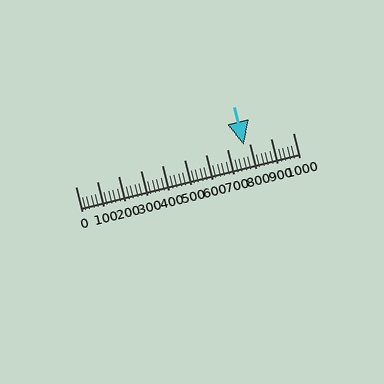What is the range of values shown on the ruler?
The ruler shows values from 0 to 1000.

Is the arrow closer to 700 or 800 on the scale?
The arrow is closer to 800.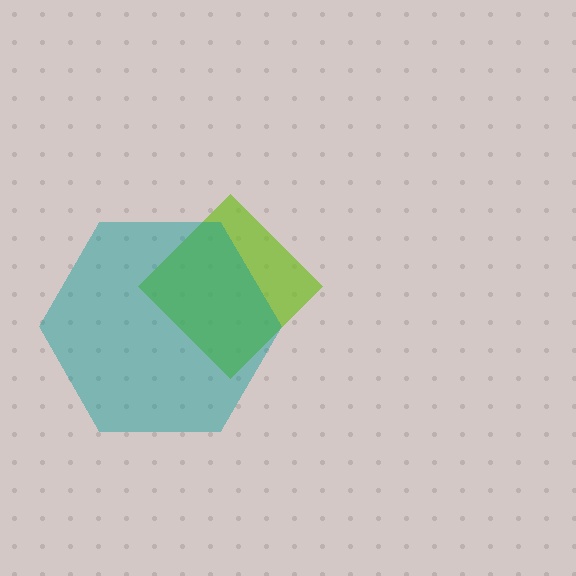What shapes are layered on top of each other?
The layered shapes are: a lime diamond, a teal hexagon.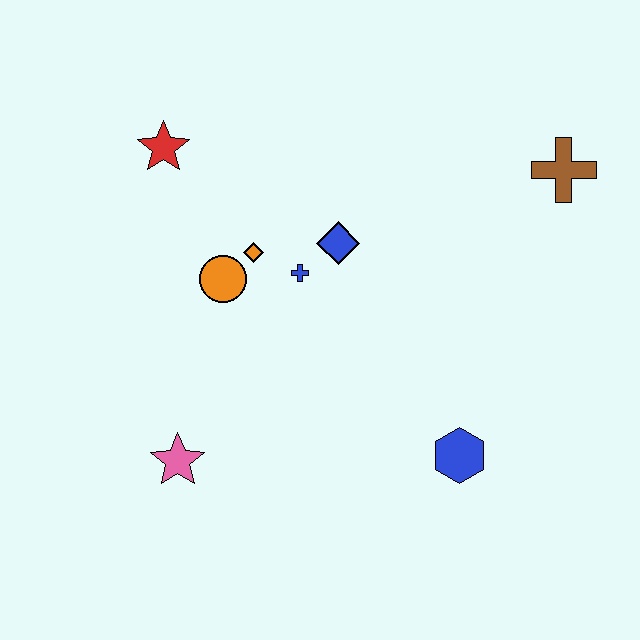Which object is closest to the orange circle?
The orange diamond is closest to the orange circle.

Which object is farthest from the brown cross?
The pink star is farthest from the brown cross.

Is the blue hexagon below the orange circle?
Yes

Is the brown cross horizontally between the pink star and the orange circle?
No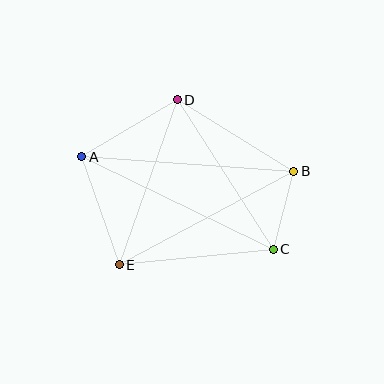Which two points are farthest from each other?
Points A and C are farthest from each other.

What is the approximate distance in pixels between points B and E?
The distance between B and E is approximately 198 pixels.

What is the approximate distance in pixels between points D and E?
The distance between D and E is approximately 175 pixels.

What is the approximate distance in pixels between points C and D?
The distance between C and D is approximately 177 pixels.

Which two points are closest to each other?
Points B and C are closest to each other.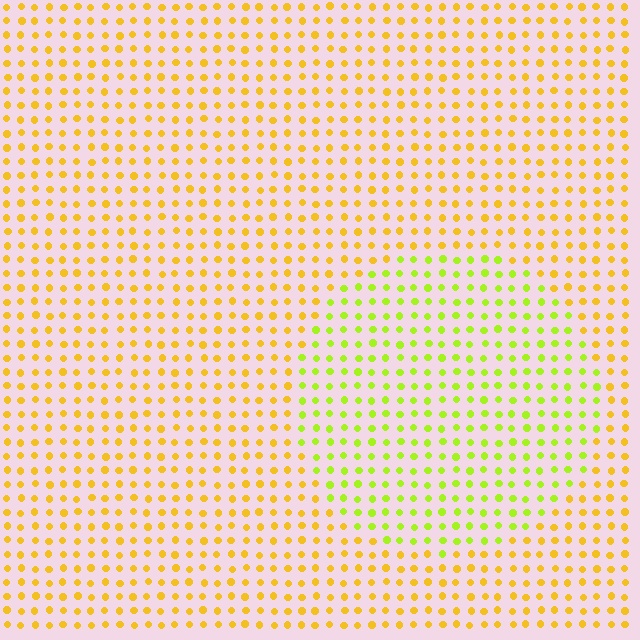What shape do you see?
I see a circle.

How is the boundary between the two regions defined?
The boundary is defined purely by a slight shift in hue (about 37 degrees). Spacing, size, and orientation are identical on both sides.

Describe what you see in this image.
The image is filled with small yellow elements in a uniform arrangement. A circle-shaped region is visible where the elements are tinted to a slightly different hue, forming a subtle color boundary.